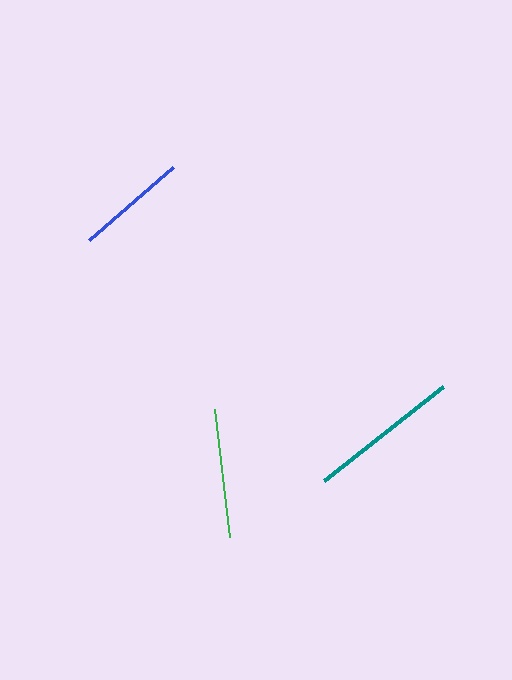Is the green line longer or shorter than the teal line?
The teal line is longer than the green line.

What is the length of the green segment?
The green segment is approximately 128 pixels long.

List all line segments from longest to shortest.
From longest to shortest: teal, green, blue.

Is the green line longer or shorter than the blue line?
The green line is longer than the blue line.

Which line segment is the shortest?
The blue line is the shortest at approximately 111 pixels.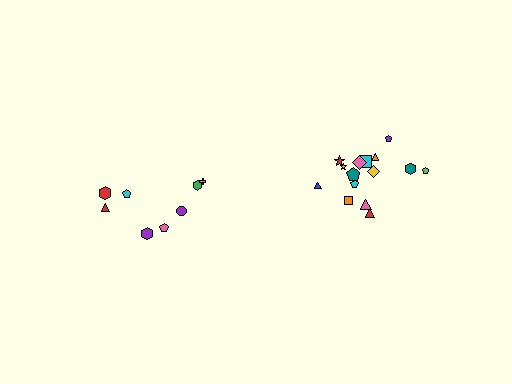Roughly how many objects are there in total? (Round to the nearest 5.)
Roughly 25 objects in total.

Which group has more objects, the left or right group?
The right group.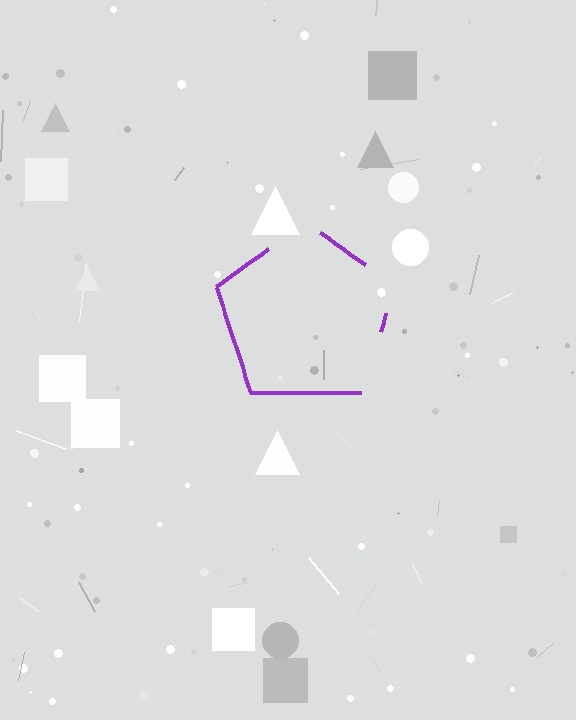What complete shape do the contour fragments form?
The contour fragments form a pentagon.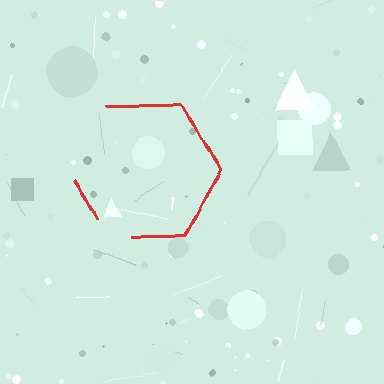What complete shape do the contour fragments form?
The contour fragments form a hexagon.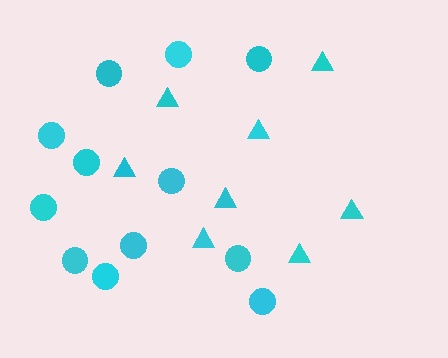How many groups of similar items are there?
There are 2 groups: one group of triangles (8) and one group of circles (12).